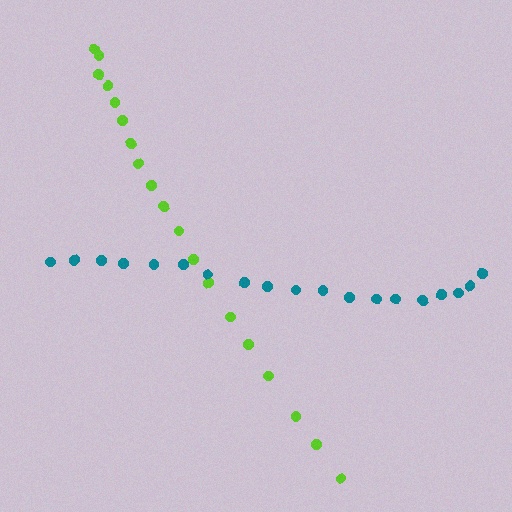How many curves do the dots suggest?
There are 2 distinct paths.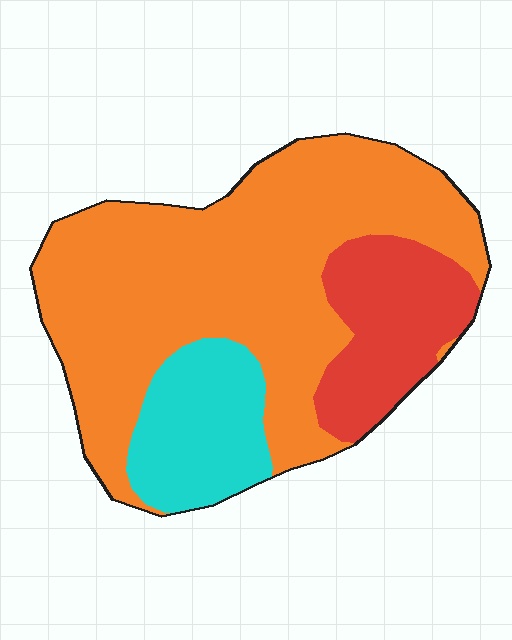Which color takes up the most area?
Orange, at roughly 65%.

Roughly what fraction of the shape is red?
Red takes up about one fifth (1/5) of the shape.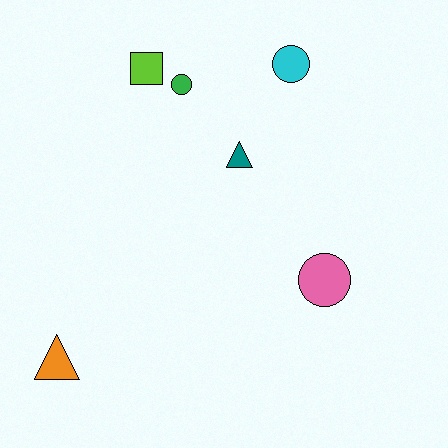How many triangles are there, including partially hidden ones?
There are 2 triangles.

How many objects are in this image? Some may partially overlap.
There are 6 objects.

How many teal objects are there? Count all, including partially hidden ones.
There is 1 teal object.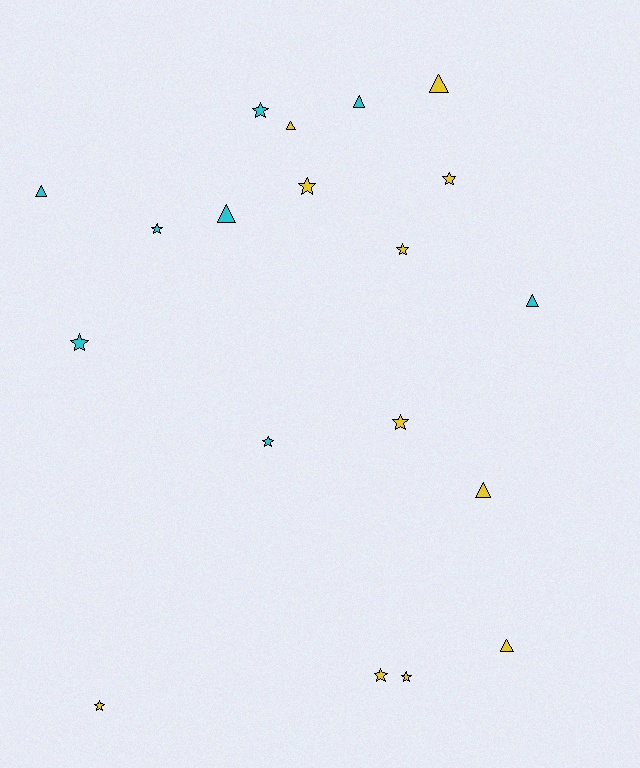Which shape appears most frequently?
Star, with 11 objects.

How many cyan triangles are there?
There are 4 cyan triangles.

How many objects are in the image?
There are 19 objects.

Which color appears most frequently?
Yellow, with 11 objects.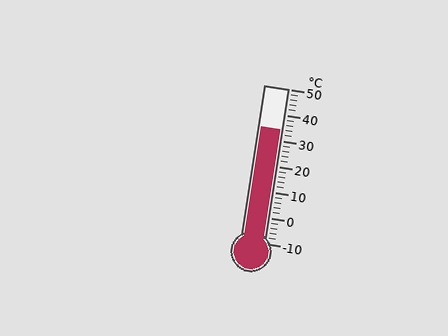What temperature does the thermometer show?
The thermometer shows approximately 34°C.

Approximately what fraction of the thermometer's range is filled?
The thermometer is filled to approximately 75% of its range.